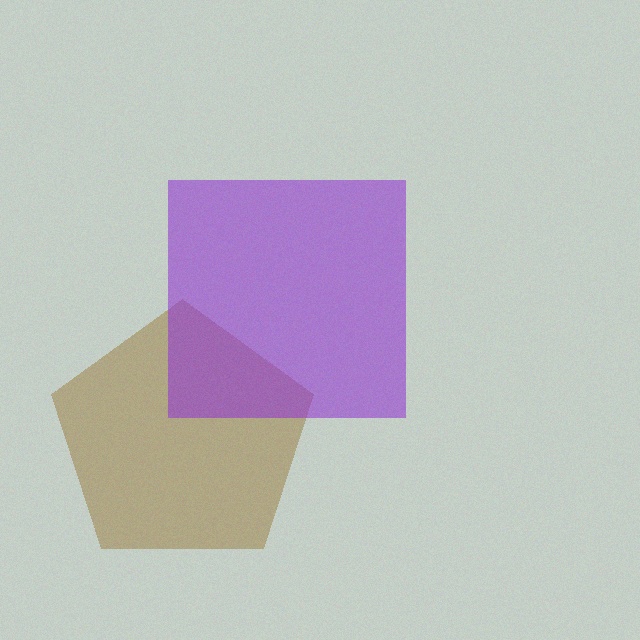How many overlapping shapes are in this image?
There are 2 overlapping shapes in the image.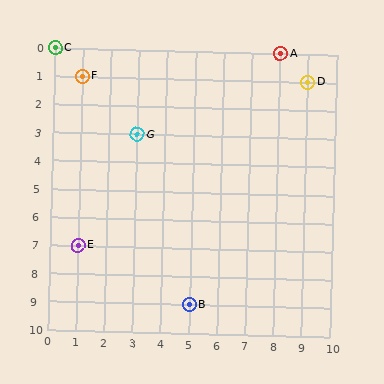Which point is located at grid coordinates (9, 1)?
Point D is at (9, 1).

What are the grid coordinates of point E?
Point E is at grid coordinates (1, 7).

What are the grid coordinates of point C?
Point C is at grid coordinates (0, 0).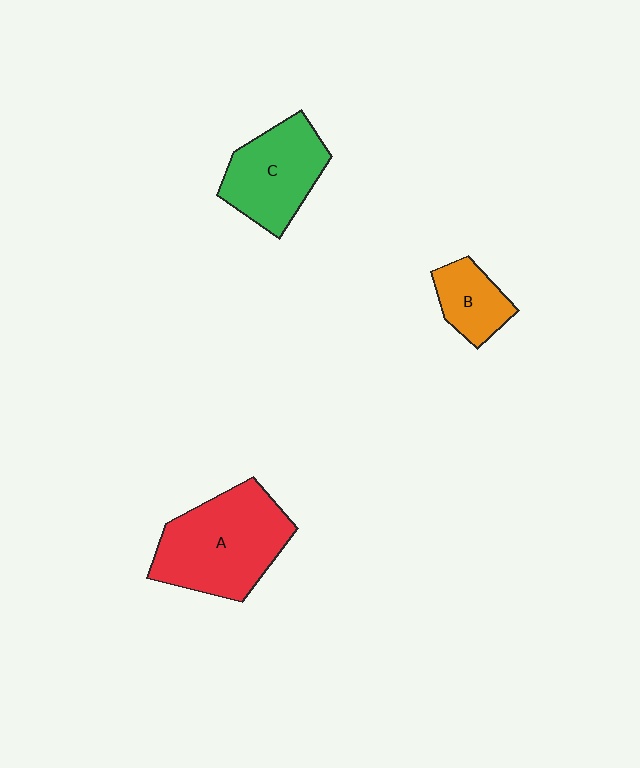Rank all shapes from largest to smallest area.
From largest to smallest: A (red), C (green), B (orange).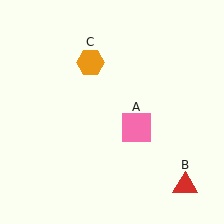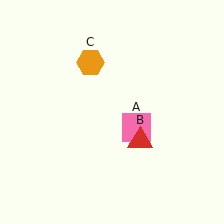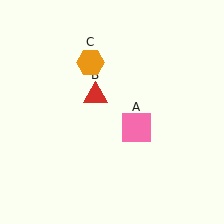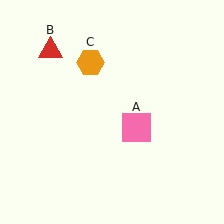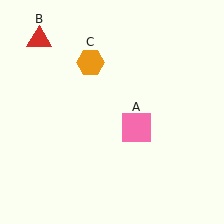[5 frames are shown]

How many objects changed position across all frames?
1 object changed position: red triangle (object B).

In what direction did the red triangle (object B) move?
The red triangle (object B) moved up and to the left.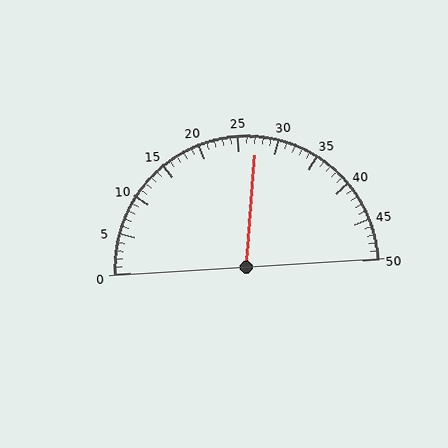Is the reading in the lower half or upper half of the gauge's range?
The reading is in the upper half of the range (0 to 50).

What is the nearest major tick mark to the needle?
The nearest major tick mark is 25.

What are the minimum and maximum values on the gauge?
The gauge ranges from 0 to 50.